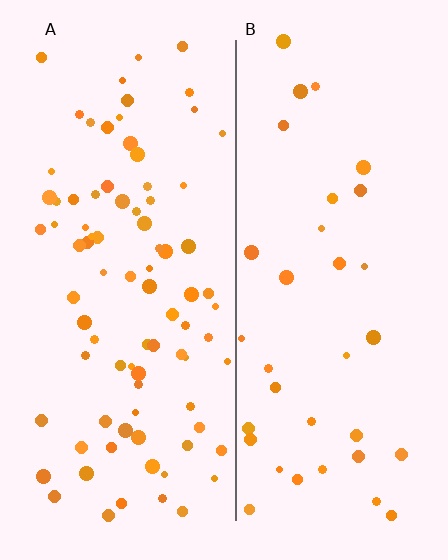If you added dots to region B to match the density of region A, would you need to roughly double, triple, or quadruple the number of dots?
Approximately double.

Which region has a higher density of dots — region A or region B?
A (the left).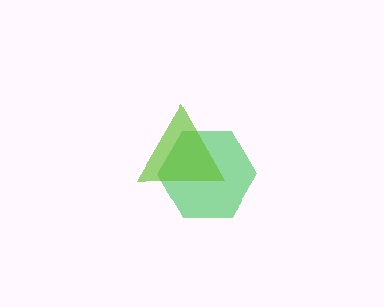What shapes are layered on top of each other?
The layered shapes are: a green hexagon, a lime triangle.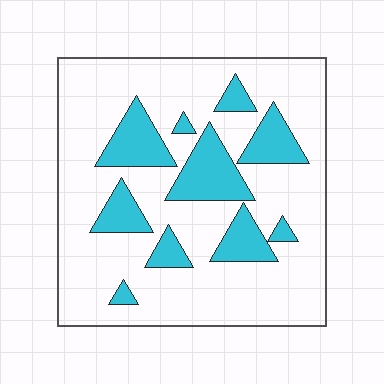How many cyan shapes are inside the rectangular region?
10.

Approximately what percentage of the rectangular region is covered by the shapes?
Approximately 20%.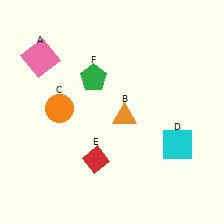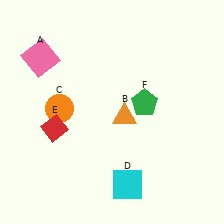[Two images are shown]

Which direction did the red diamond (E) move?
The red diamond (E) moved left.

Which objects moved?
The objects that moved are: the cyan square (D), the red diamond (E), the green pentagon (F).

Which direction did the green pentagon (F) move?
The green pentagon (F) moved right.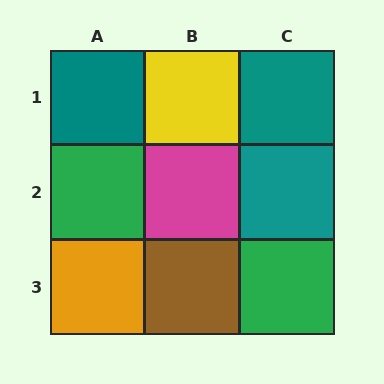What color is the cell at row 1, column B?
Yellow.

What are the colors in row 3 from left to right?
Orange, brown, green.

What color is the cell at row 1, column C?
Teal.